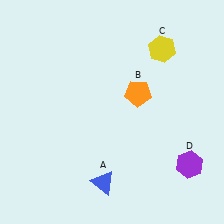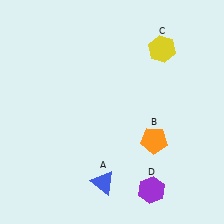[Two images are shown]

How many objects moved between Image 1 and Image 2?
2 objects moved between the two images.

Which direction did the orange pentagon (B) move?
The orange pentagon (B) moved down.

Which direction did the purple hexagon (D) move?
The purple hexagon (D) moved left.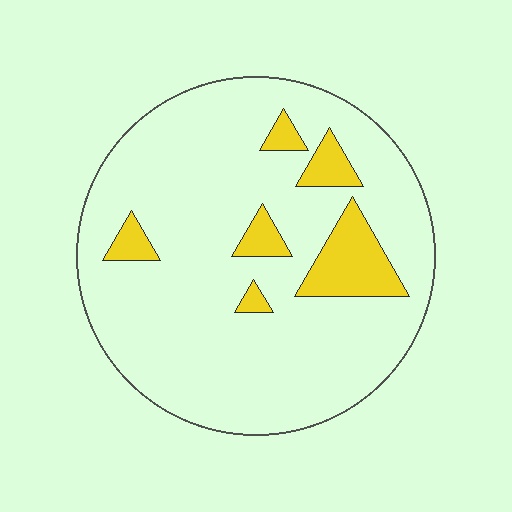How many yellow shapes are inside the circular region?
6.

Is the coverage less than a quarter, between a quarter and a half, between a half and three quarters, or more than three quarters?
Less than a quarter.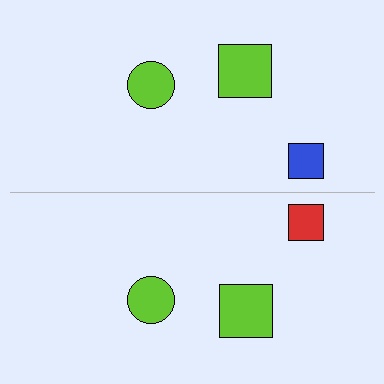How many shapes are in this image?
There are 6 shapes in this image.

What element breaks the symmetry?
The red square on the bottom side breaks the symmetry — its mirror counterpart is blue.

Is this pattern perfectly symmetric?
No, the pattern is not perfectly symmetric. The red square on the bottom side breaks the symmetry — its mirror counterpart is blue.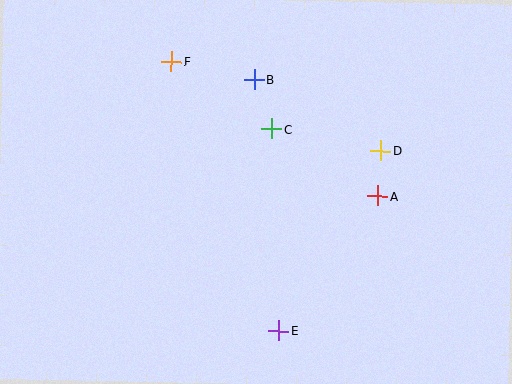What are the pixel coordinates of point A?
Point A is at (377, 196).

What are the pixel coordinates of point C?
Point C is at (272, 129).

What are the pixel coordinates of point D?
Point D is at (381, 151).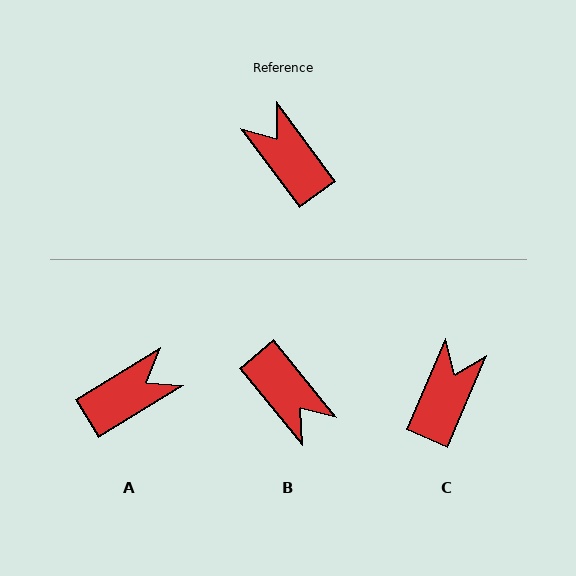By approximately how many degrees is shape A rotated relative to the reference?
Approximately 95 degrees clockwise.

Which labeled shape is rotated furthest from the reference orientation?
B, about 178 degrees away.